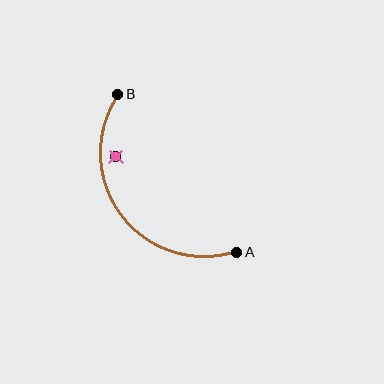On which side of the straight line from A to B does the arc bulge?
The arc bulges below and to the left of the straight line connecting A and B.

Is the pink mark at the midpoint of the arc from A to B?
No — the pink mark does not lie on the arc at all. It sits slightly inside the curve.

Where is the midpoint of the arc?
The arc midpoint is the point on the curve farthest from the straight line joining A and B. It sits below and to the left of that line.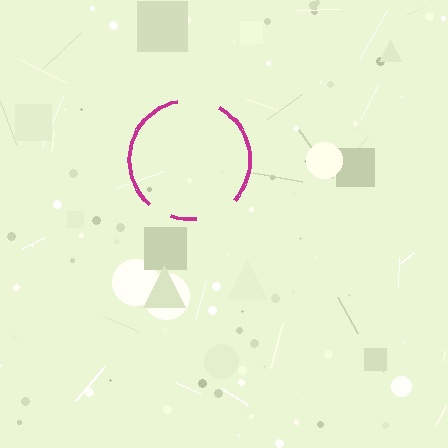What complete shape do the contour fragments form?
The contour fragments form a circle.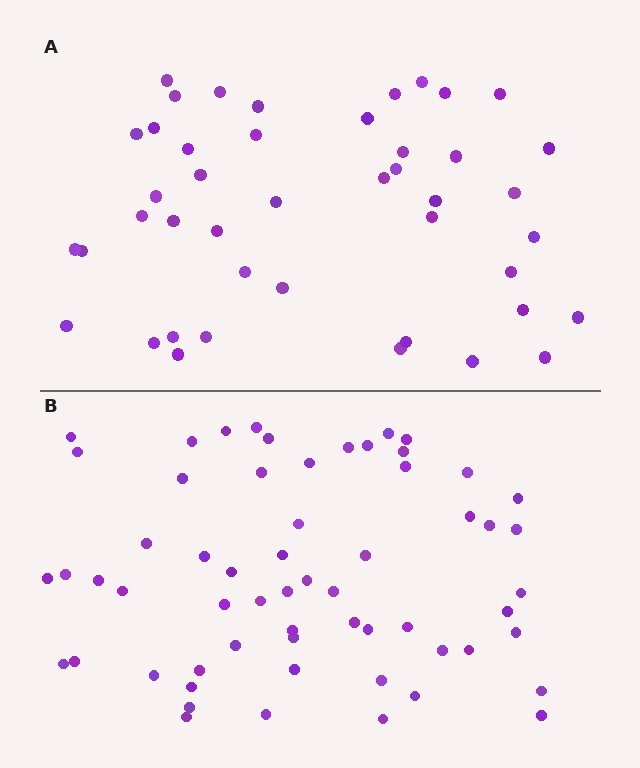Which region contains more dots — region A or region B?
Region B (the bottom region) has more dots.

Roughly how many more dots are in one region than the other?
Region B has approximately 15 more dots than region A.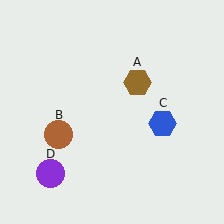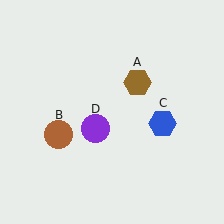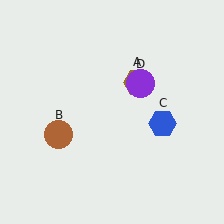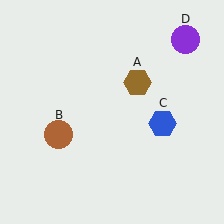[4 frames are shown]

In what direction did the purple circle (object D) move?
The purple circle (object D) moved up and to the right.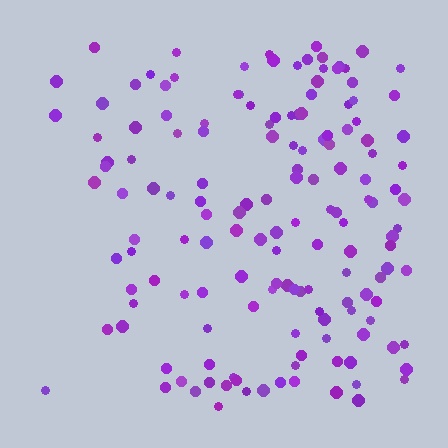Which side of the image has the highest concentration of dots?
The right.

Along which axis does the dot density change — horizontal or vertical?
Horizontal.